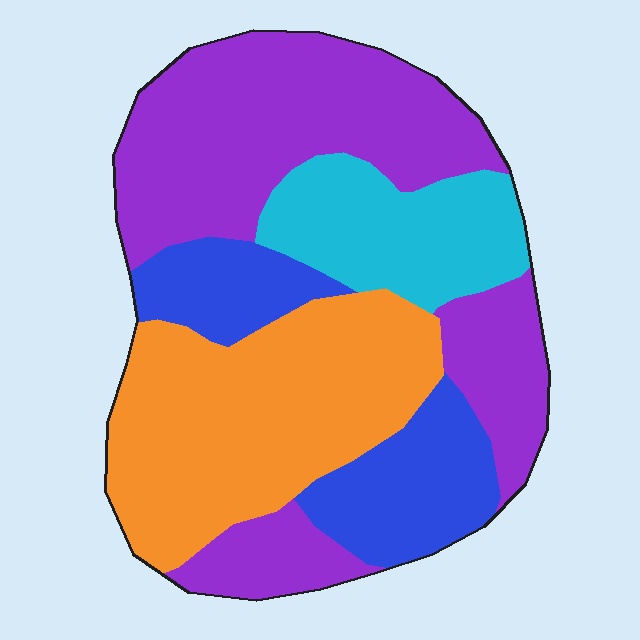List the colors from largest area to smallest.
From largest to smallest: purple, orange, blue, cyan.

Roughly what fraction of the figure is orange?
Orange covers 29% of the figure.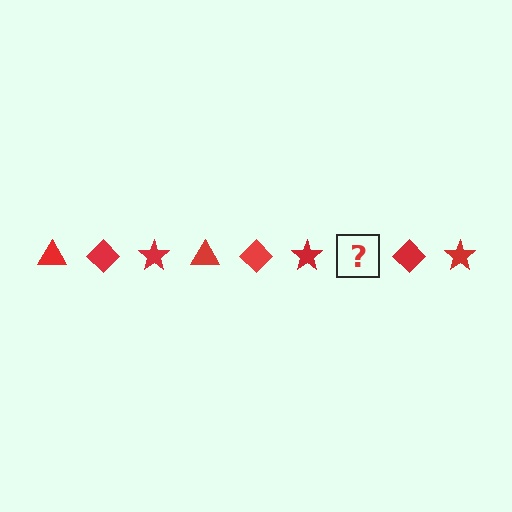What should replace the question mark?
The question mark should be replaced with a red triangle.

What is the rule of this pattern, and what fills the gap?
The rule is that the pattern cycles through triangle, diamond, star shapes in red. The gap should be filled with a red triangle.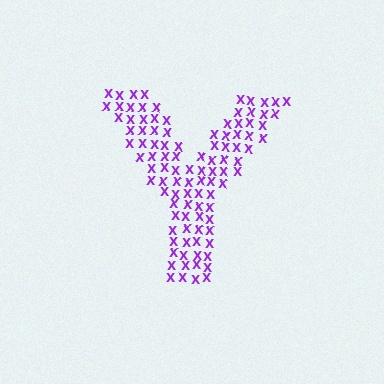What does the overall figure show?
The overall figure shows the letter Y.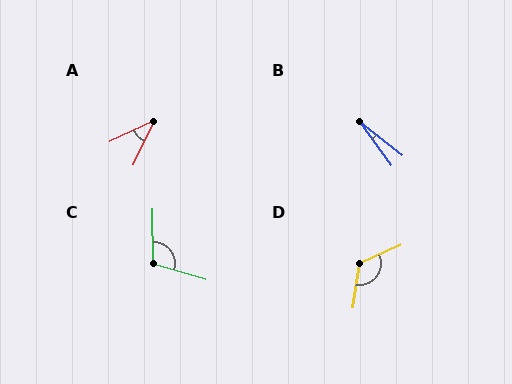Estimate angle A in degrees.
Approximately 39 degrees.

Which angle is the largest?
D, at approximately 122 degrees.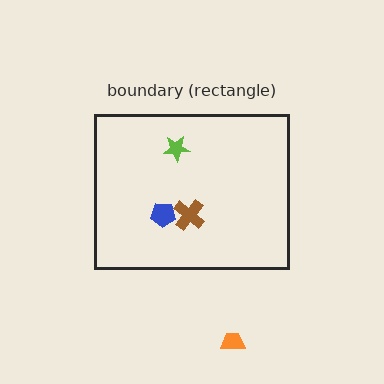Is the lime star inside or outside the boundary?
Inside.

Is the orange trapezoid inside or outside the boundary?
Outside.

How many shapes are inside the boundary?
3 inside, 1 outside.